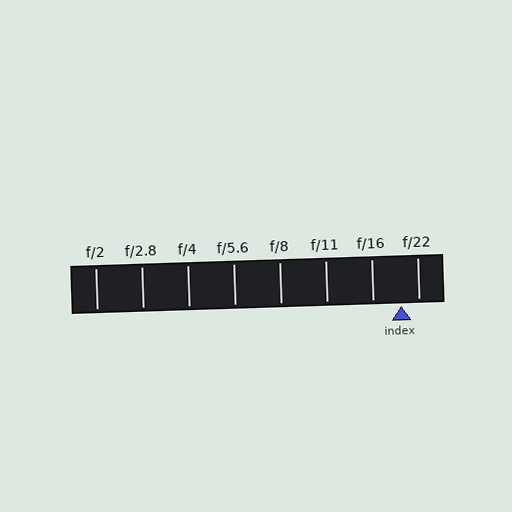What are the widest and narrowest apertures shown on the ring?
The widest aperture shown is f/2 and the narrowest is f/22.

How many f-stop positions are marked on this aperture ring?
There are 8 f-stop positions marked.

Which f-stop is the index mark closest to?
The index mark is closest to f/22.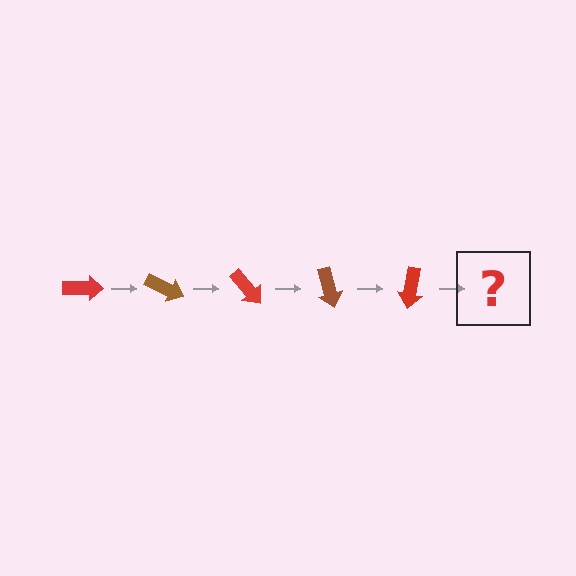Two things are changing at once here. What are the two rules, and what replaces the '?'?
The two rules are that it rotates 25 degrees each step and the color cycles through red and brown. The '?' should be a brown arrow, rotated 125 degrees from the start.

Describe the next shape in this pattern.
It should be a brown arrow, rotated 125 degrees from the start.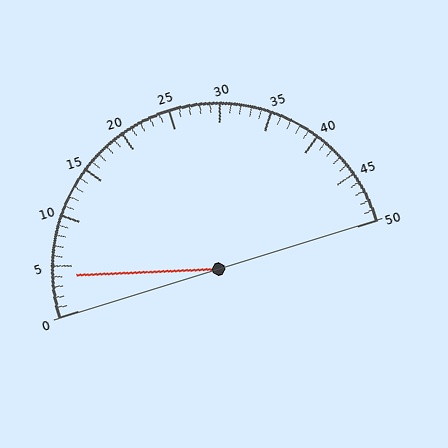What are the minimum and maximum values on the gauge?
The gauge ranges from 0 to 50.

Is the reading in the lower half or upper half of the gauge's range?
The reading is in the lower half of the range (0 to 50).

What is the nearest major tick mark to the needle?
The nearest major tick mark is 5.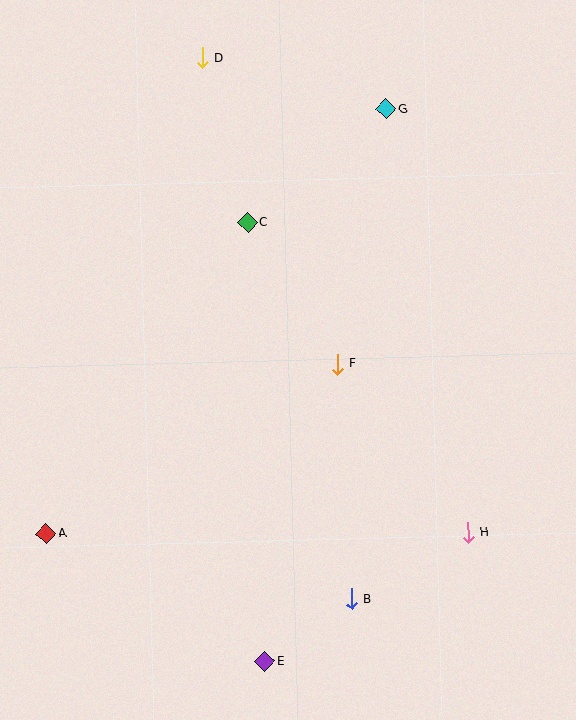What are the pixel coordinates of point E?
Point E is at (265, 661).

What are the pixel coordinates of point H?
Point H is at (468, 533).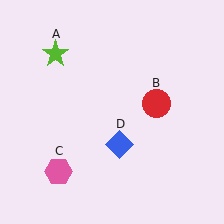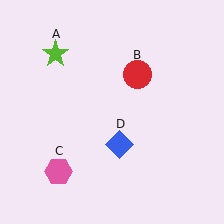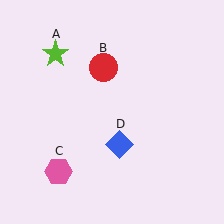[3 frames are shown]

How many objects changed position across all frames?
1 object changed position: red circle (object B).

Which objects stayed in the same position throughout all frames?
Lime star (object A) and pink hexagon (object C) and blue diamond (object D) remained stationary.